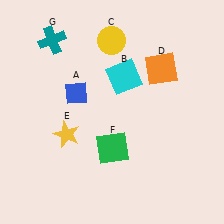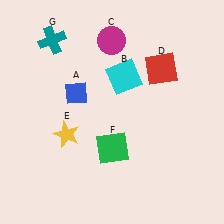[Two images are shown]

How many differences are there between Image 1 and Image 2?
There are 2 differences between the two images.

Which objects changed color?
C changed from yellow to magenta. D changed from orange to red.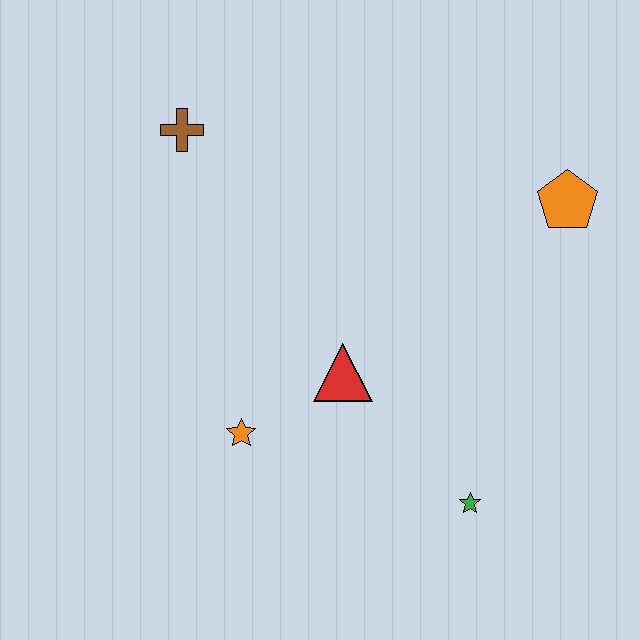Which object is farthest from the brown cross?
The green star is farthest from the brown cross.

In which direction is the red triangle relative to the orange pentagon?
The red triangle is to the left of the orange pentagon.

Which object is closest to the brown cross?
The red triangle is closest to the brown cross.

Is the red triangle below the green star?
No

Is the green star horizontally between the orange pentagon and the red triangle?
Yes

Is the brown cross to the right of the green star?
No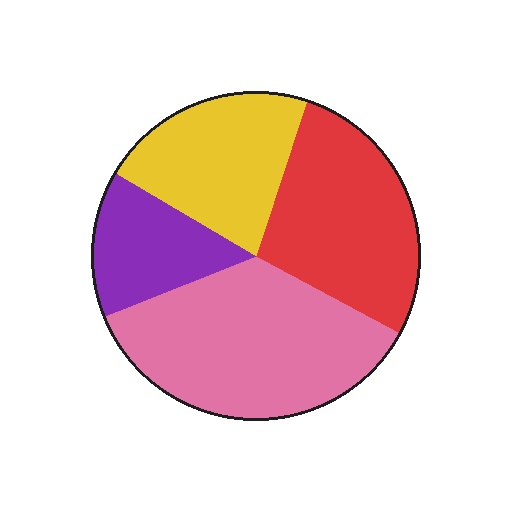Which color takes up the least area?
Purple, at roughly 15%.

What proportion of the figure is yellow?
Yellow covers around 20% of the figure.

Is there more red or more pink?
Pink.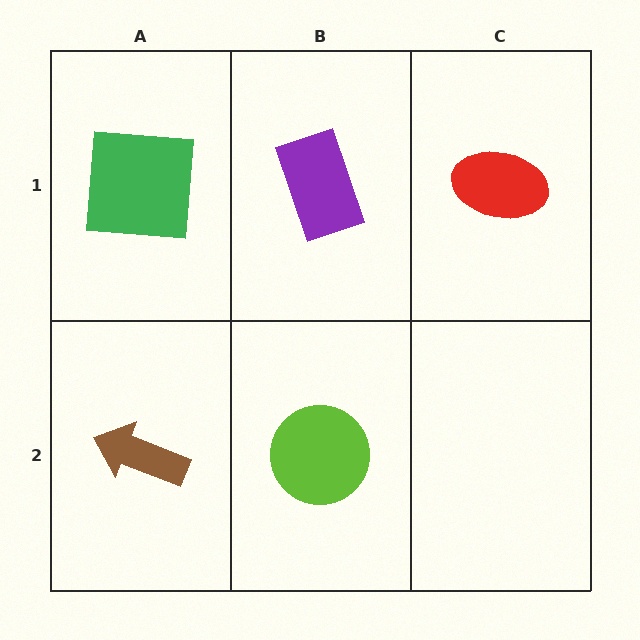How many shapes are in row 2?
2 shapes.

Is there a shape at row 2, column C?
No, that cell is empty.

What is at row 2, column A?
A brown arrow.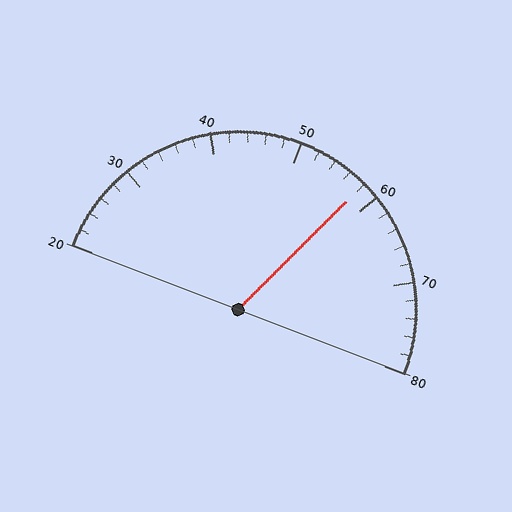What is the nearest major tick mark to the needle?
The nearest major tick mark is 60.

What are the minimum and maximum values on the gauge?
The gauge ranges from 20 to 80.